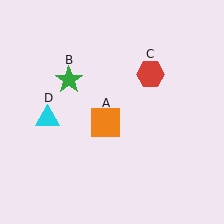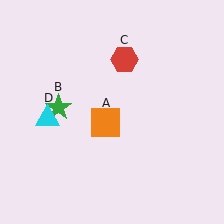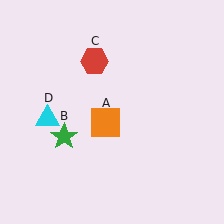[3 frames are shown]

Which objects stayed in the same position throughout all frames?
Orange square (object A) and cyan triangle (object D) remained stationary.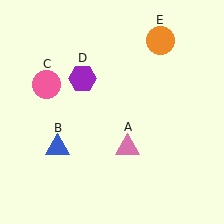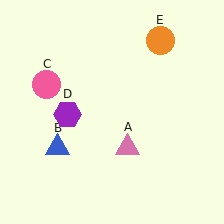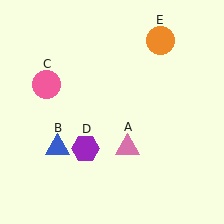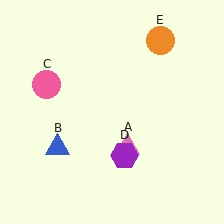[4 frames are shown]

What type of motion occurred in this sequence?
The purple hexagon (object D) rotated counterclockwise around the center of the scene.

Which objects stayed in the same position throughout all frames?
Pink triangle (object A) and blue triangle (object B) and pink circle (object C) and orange circle (object E) remained stationary.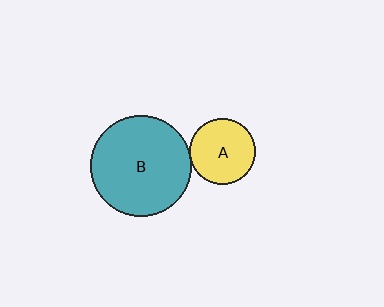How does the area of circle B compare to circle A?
Approximately 2.4 times.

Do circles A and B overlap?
Yes.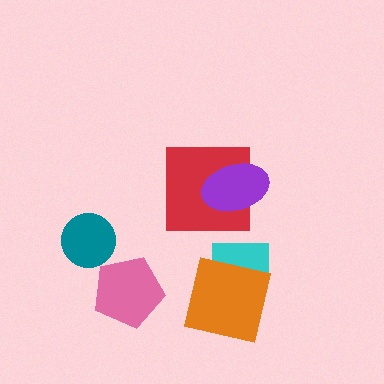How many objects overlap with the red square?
1 object overlaps with the red square.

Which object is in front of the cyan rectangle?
The orange square is in front of the cyan rectangle.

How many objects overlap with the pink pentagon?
0 objects overlap with the pink pentagon.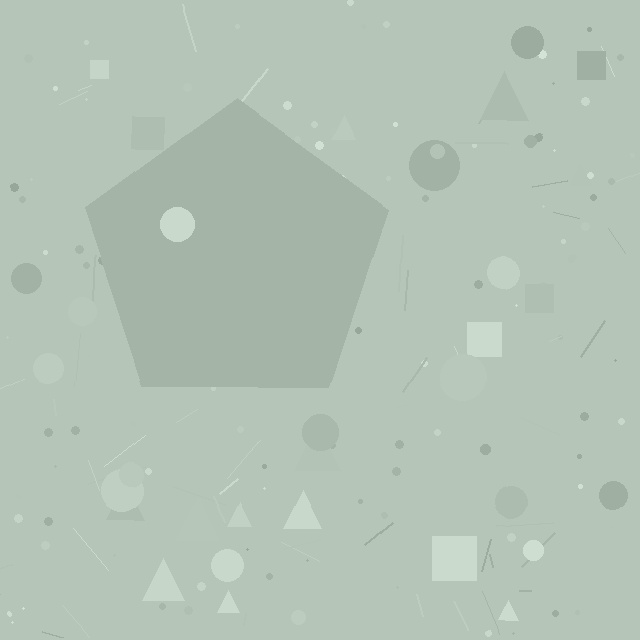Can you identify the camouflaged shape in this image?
The camouflaged shape is a pentagon.